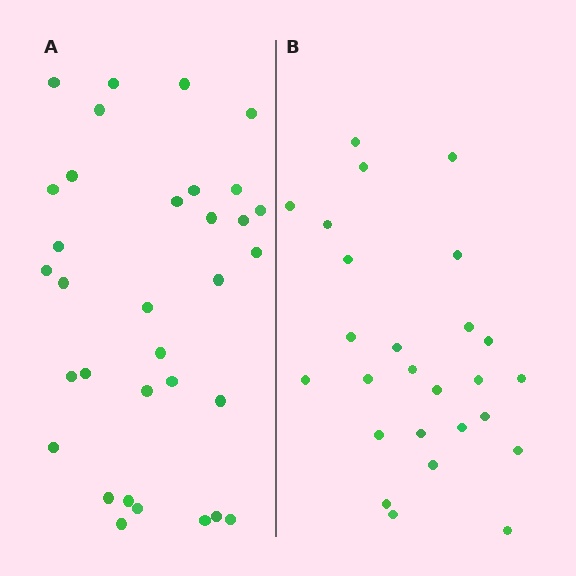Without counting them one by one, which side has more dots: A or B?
Region A (the left region) has more dots.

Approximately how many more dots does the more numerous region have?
Region A has roughly 8 or so more dots than region B.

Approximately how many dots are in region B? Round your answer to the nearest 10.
About 30 dots. (The exact count is 26, which rounds to 30.)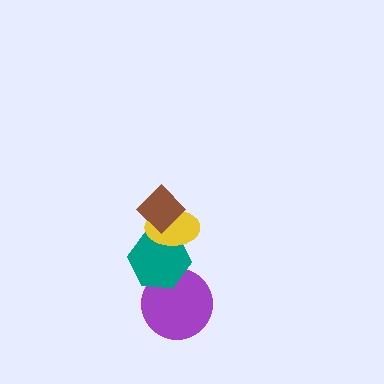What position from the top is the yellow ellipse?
The yellow ellipse is 2nd from the top.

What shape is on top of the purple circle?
The teal hexagon is on top of the purple circle.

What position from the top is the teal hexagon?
The teal hexagon is 3rd from the top.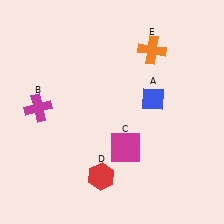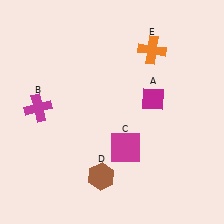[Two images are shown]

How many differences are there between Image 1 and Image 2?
There are 2 differences between the two images.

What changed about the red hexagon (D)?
In Image 1, D is red. In Image 2, it changed to brown.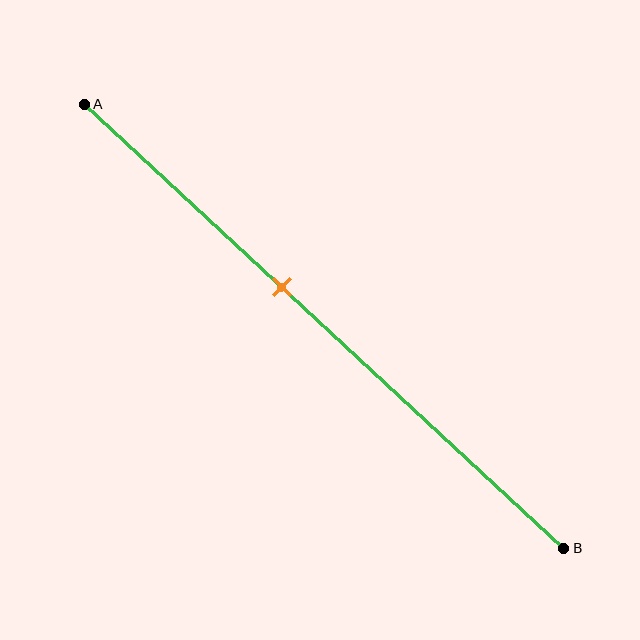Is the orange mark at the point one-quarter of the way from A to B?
No, the mark is at about 40% from A, not at the 25% one-quarter point.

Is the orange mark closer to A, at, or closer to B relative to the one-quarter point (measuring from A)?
The orange mark is closer to point B than the one-quarter point of segment AB.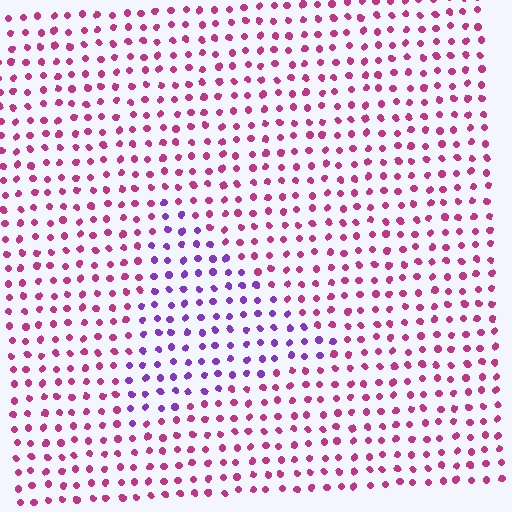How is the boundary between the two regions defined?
The boundary is defined purely by a slight shift in hue (about 50 degrees). Spacing, size, and orientation are identical on both sides.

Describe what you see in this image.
The image is filled with small magenta elements in a uniform arrangement. A triangle-shaped region is visible where the elements are tinted to a slightly different hue, forming a subtle color boundary.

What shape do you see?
I see a triangle.